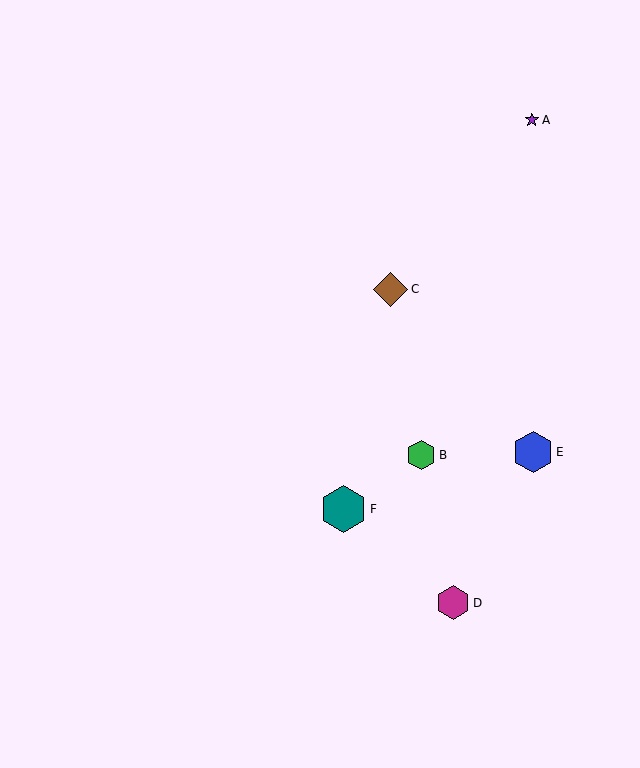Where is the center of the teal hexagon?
The center of the teal hexagon is at (344, 509).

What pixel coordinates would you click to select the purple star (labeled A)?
Click at (532, 120) to select the purple star A.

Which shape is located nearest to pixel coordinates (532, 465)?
The blue hexagon (labeled E) at (533, 452) is nearest to that location.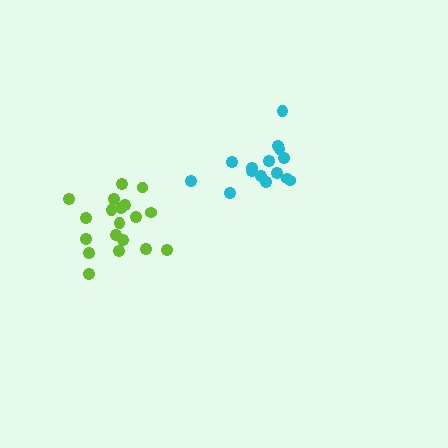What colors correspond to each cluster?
The clusters are colored: lime, cyan.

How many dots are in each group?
Group 1: 19 dots, Group 2: 15 dots (34 total).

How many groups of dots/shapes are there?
There are 2 groups.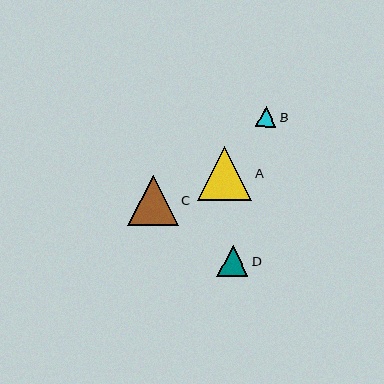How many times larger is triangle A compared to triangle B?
Triangle A is approximately 2.7 times the size of triangle B.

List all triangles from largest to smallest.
From largest to smallest: A, C, D, B.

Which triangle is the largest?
Triangle A is the largest with a size of approximately 54 pixels.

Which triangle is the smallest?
Triangle B is the smallest with a size of approximately 20 pixels.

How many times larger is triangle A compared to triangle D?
Triangle A is approximately 1.7 times the size of triangle D.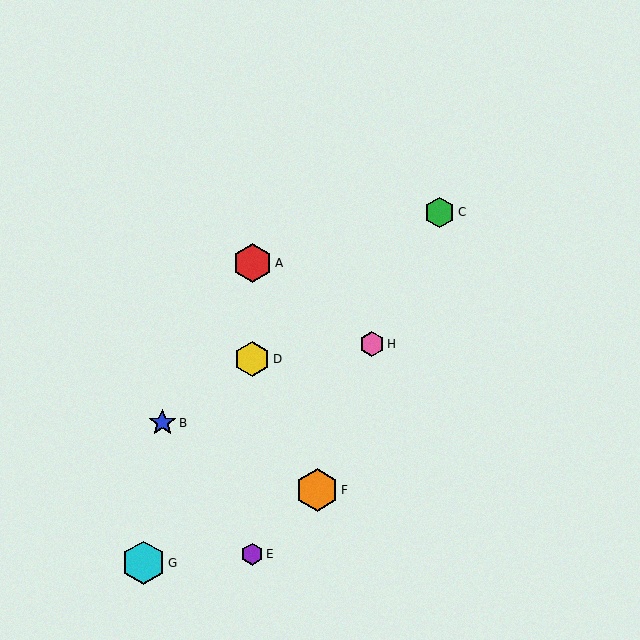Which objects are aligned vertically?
Objects A, D, E are aligned vertically.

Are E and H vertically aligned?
No, E is at x≈252 and H is at x≈372.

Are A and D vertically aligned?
Yes, both are at x≈252.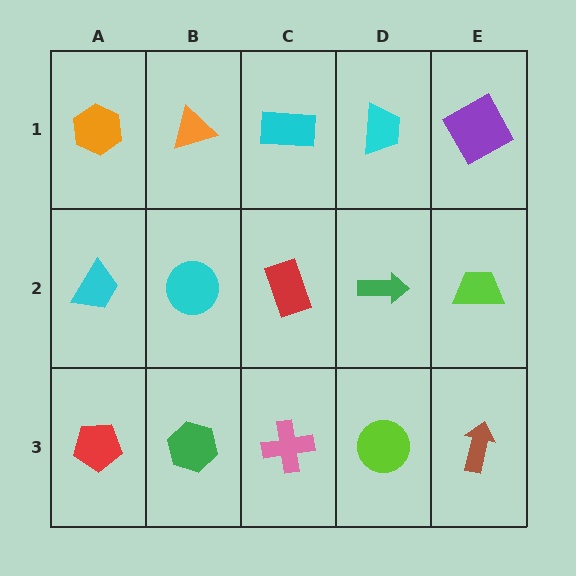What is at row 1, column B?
An orange triangle.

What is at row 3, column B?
A green hexagon.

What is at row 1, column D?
A cyan trapezoid.